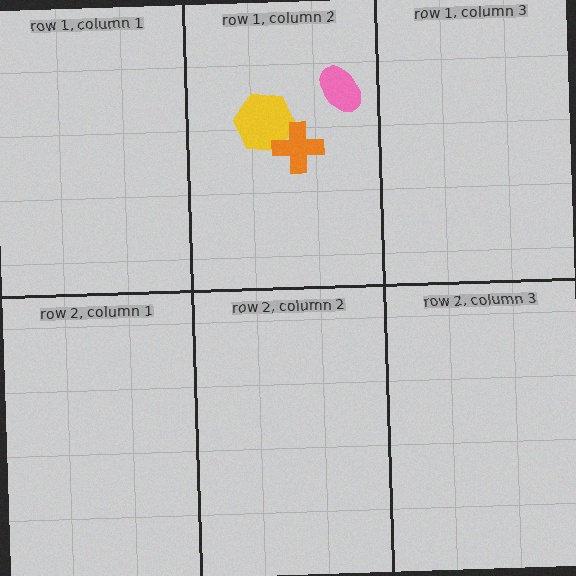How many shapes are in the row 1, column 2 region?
3.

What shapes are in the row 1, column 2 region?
The pink ellipse, the yellow hexagon, the orange cross.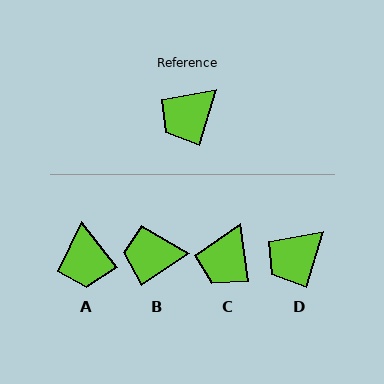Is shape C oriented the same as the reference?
No, it is off by about 25 degrees.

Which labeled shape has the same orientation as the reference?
D.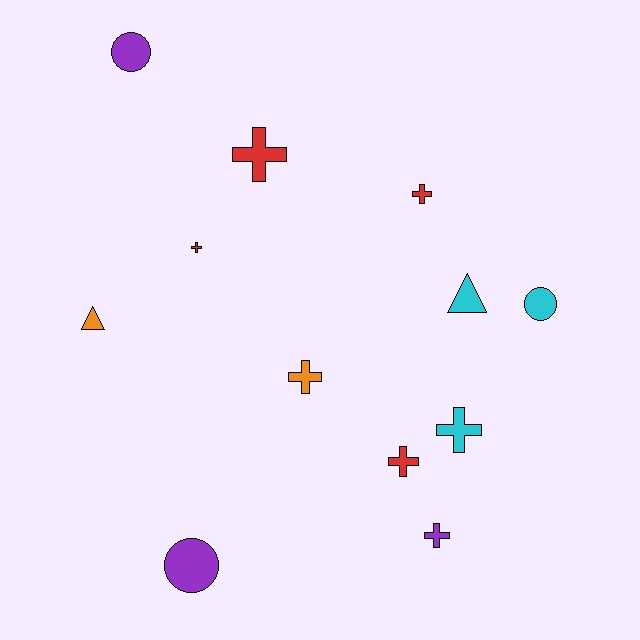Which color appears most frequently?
Red, with 4 objects.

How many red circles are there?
There are no red circles.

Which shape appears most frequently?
Cross, with 7 objects.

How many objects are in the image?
There are 12 objects.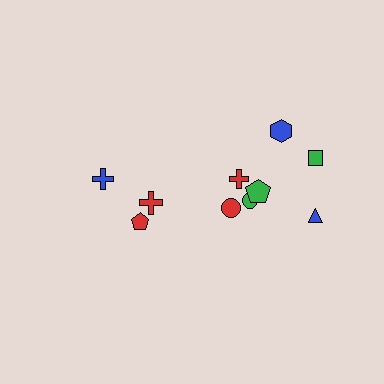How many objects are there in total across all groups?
There are 10 objects.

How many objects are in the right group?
There are 7 objects.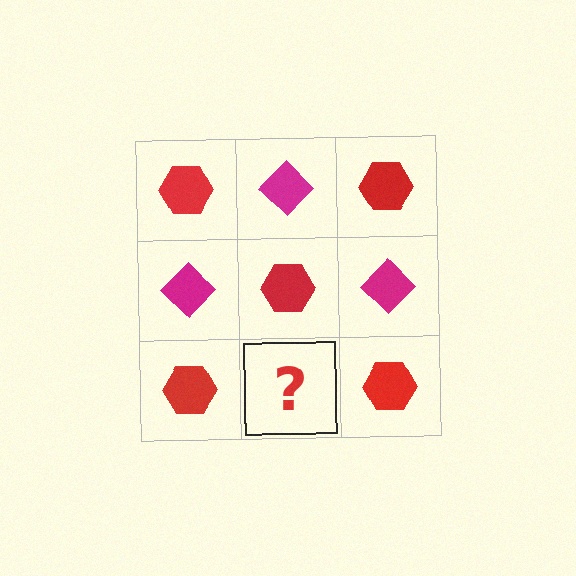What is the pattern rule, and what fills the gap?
The rule is that it alternates red hexagon and magenta diamond in a checkerboard pattern. The gap should be filled with a magenta diamond.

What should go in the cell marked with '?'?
The missing cell should contain a magenta diamond.